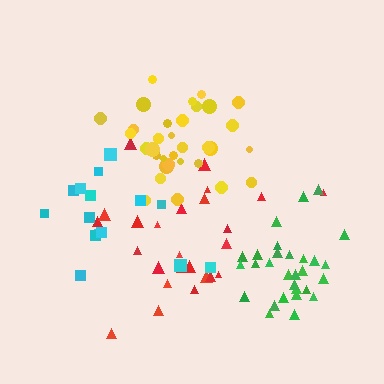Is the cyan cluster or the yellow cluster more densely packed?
Yellow.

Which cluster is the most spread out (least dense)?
Cyan.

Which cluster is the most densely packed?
Yellow.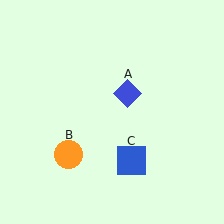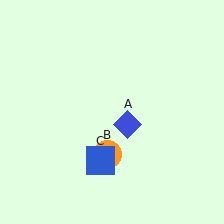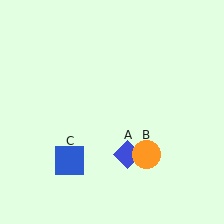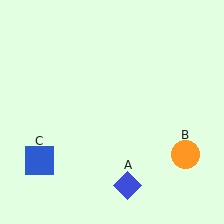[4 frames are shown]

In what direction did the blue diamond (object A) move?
The blue diamond (object A) moved down.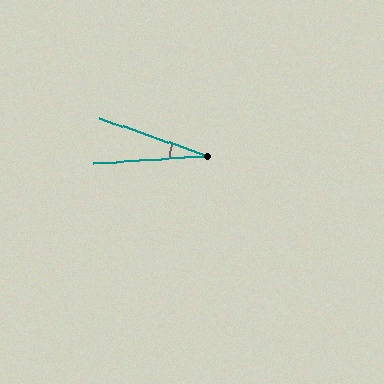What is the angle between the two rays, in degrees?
Approximately 23 degrees.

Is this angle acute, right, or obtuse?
It is acute.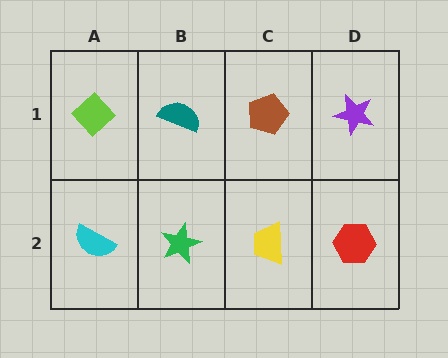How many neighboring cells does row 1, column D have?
2.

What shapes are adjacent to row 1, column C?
A yellow trapezoid (row 2, column C), a teal semicircle (row 1, column B), a purple star (row 1, column D).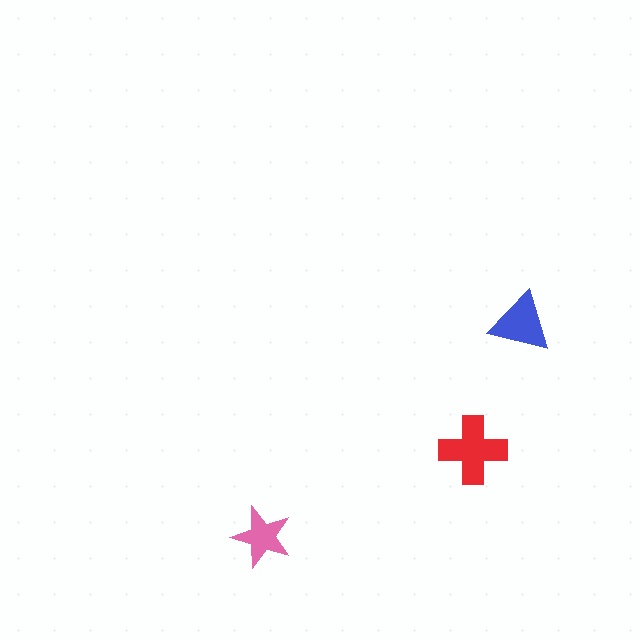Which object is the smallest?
The pink star.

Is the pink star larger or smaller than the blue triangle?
Smaller.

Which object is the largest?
The red cross.